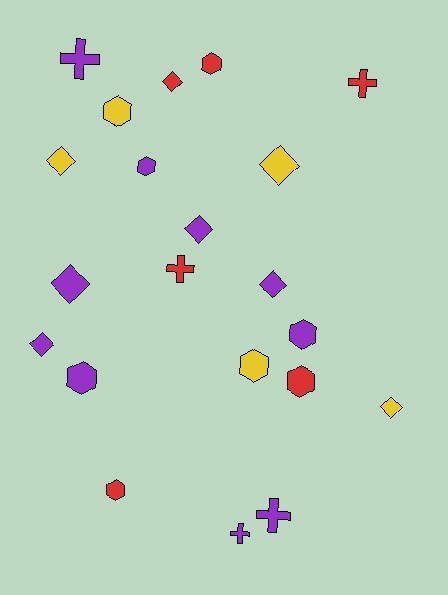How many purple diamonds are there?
There are 4 purple diamonds.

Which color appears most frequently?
Purple, with 10 objects.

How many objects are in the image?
There are 21 objects.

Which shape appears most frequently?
Diamond, with 8 objects.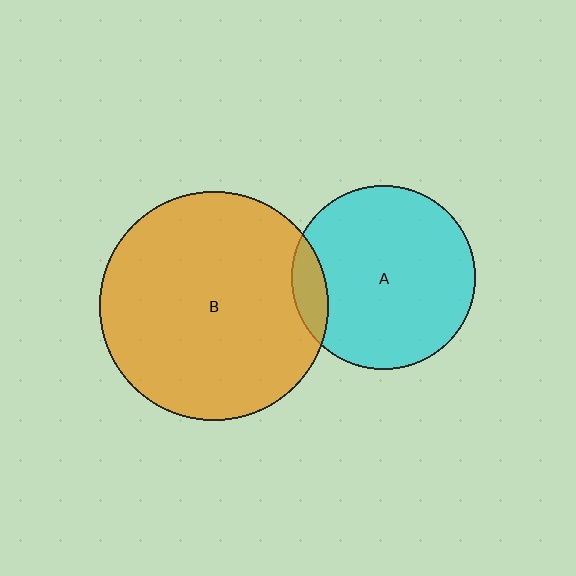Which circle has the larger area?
Circle B (orange).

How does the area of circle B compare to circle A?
Approximately 1.5 times.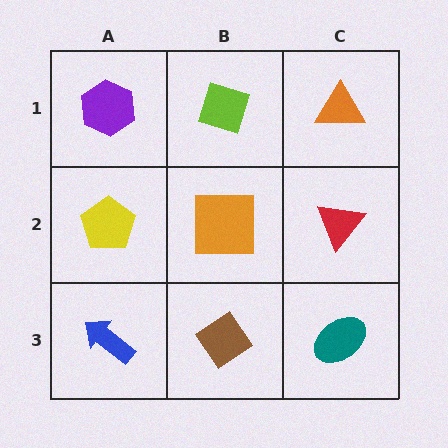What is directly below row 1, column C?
A red triangle.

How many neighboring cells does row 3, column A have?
2.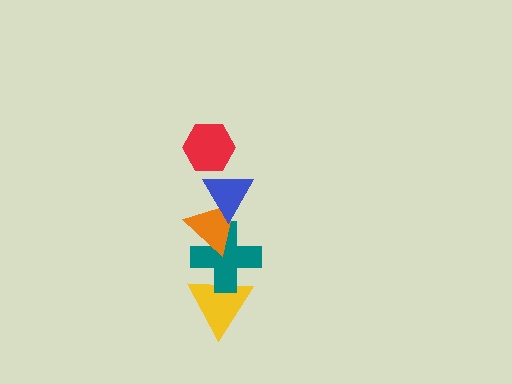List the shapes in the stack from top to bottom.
From top to bottom: the red hexagon, the blue triangle, the orange triangle, the teal cross, the yellow triangle.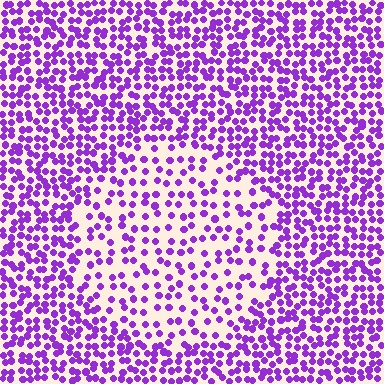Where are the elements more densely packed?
The elements are more densely packed outside the circle boundary.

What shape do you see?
I see a circle.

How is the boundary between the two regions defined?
The boundary is defined by a change in element density (approximately 2.0x ratio). All elements are the same color, size, and shape.